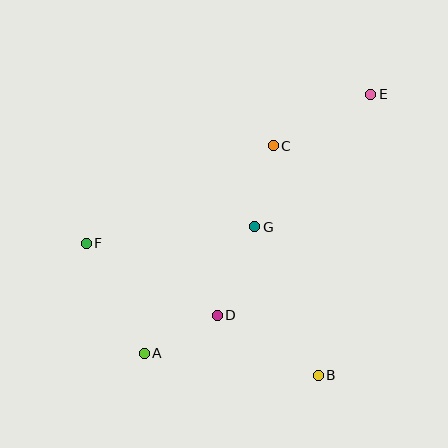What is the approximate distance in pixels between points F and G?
The distance between F and G is approximately 169 pixels.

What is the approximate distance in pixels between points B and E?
The distance between B and E is approximately 286 pixels.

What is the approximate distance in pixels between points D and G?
The distance between D and G is approximately 96 pixels.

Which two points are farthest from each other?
Points A and E are farthest from each other.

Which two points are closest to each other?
Points A and D are closest to each other.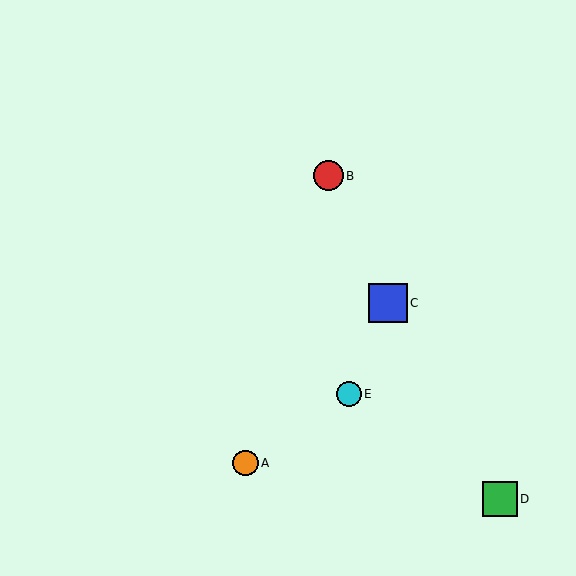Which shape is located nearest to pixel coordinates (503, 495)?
The green square (labeled D) at (500, 499) is nearest to that location.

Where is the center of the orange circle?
The center of the orange circle is at (245, 463).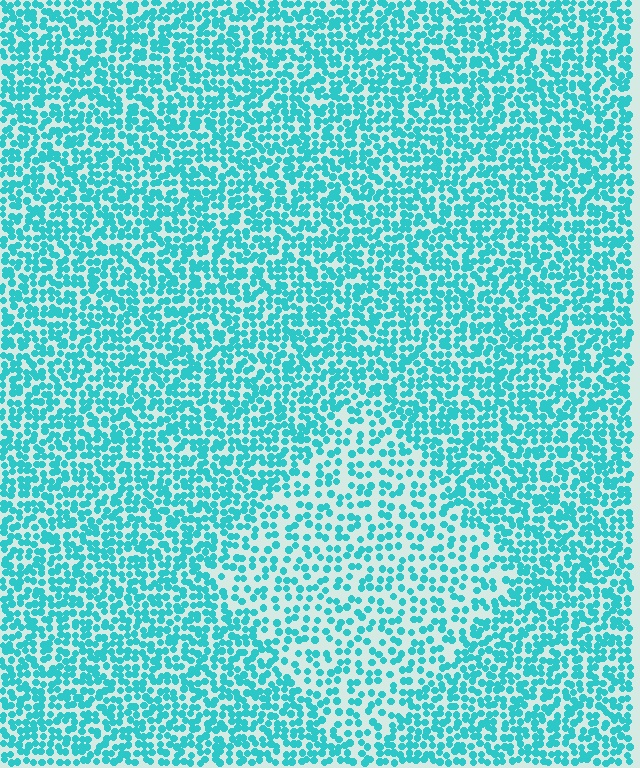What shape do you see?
I see a diamond.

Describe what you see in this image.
The image contains small cyan elements arranged at two different densities. A diamond-shaped region is visible where the elements are less densely packed than the surrounding area.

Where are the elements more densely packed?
The elements are more densely packed outside the diamond boundary.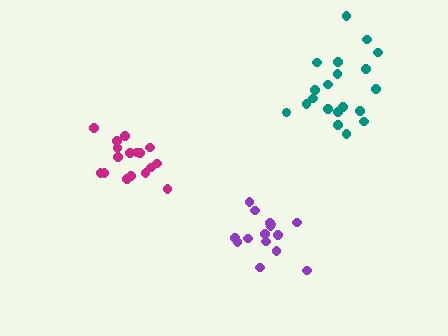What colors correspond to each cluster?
The clusters are colored: teal, purple, magenta.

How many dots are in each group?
Group 1: 20 dots, Group 2: 15 dots, Group 3: 17 dots (52 total).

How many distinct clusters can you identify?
There are 3 distinct clusters.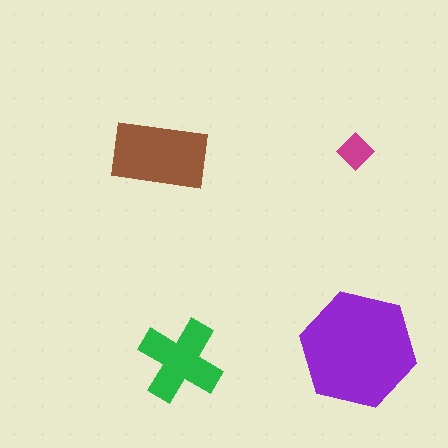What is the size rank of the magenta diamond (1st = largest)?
4th.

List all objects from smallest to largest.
The magenta diamond, the green cross, the brown rectangle, the purple hexagon.